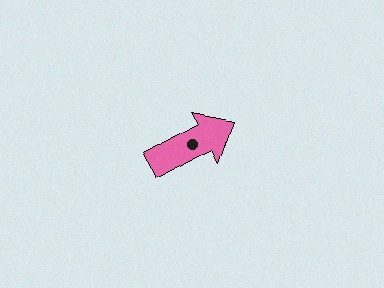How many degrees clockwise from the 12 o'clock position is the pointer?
Approximately 61 degrees.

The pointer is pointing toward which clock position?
Roughly 2 o'clock.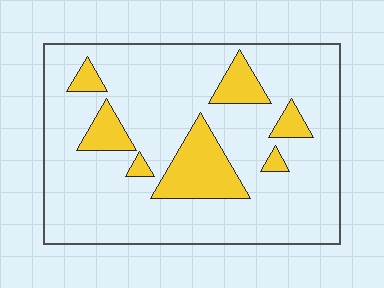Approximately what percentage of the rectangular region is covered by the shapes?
Approximately 15%.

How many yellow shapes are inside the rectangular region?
7.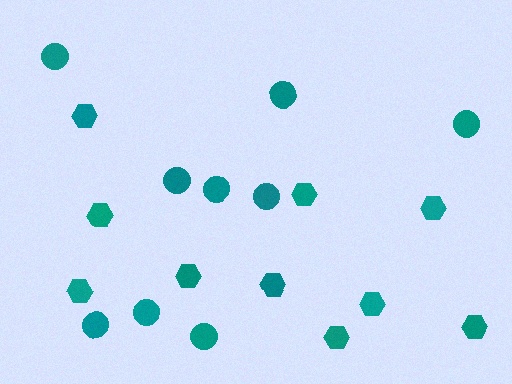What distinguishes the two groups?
There are 2 groups: one group of circles (9) and one group of hexagons (10).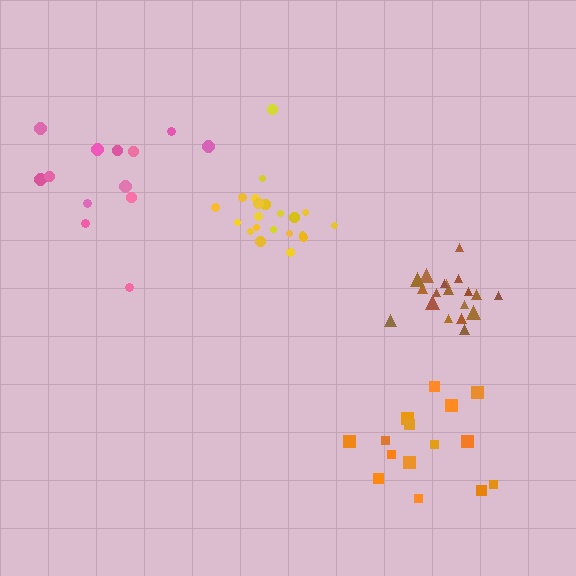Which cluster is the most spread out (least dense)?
Orange.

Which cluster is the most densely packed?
Yellow.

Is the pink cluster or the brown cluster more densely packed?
Brown.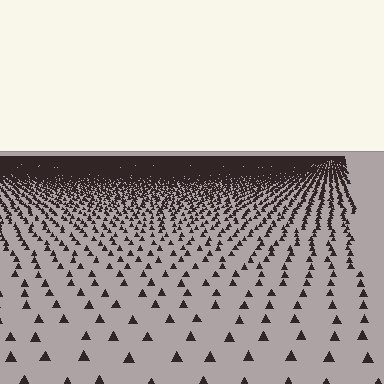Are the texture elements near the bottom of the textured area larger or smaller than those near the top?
Larger. Near the bottom, elements are closer to the viewer and appear at a bigger on-screen size.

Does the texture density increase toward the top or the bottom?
Density increases toward the top.